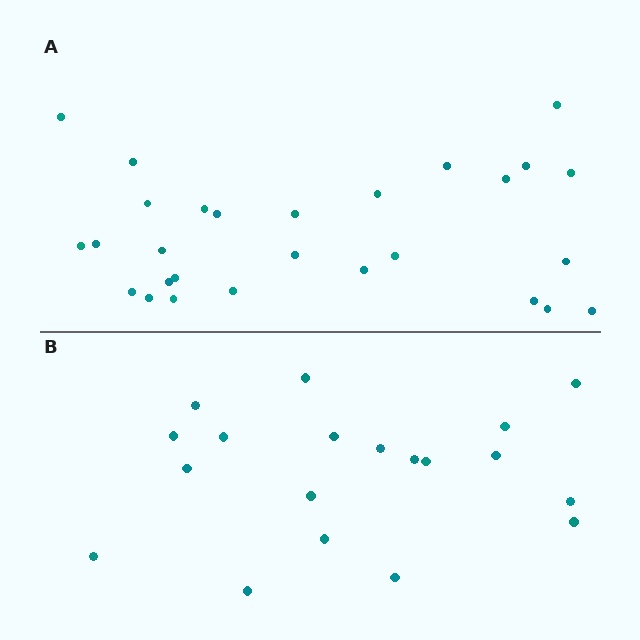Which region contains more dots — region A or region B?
Region A (the top region) has more dots.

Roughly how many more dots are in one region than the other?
Region A has roughly 8 or so more dots than region B.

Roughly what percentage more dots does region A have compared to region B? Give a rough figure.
About 45% more.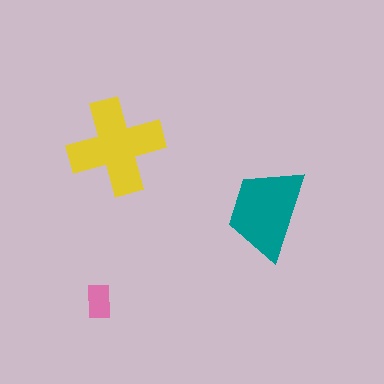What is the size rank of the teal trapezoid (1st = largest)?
2nd.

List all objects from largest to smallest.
The yellow cross, the teal trapezoid, the pink rectangle.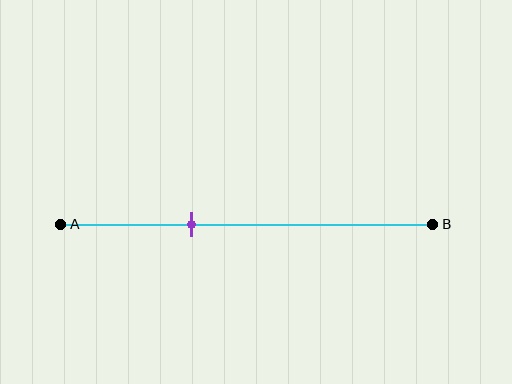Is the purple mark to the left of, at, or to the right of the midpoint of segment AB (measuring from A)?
The purple mark is to the left of the midpoint of segment AB.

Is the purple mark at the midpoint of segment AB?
No, the mark is at about 35% from A, not at the 50% midpoint.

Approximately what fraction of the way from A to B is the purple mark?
The purple mark is approximately 35% of the way from A to B.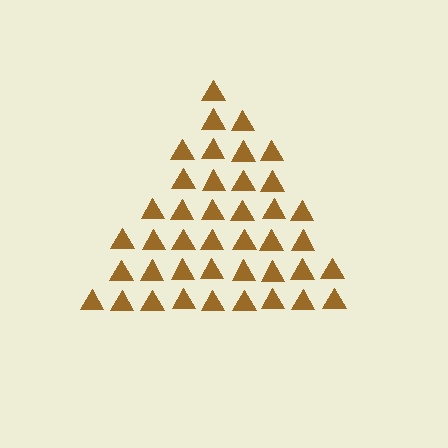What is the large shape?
The large shape is a triangle.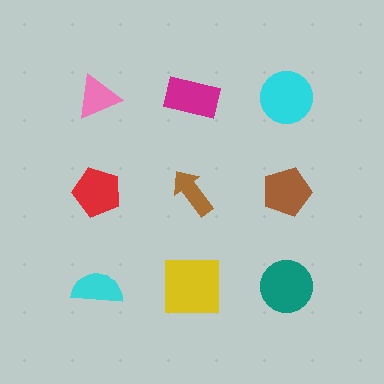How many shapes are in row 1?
3 shapes.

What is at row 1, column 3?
A cyan circle.